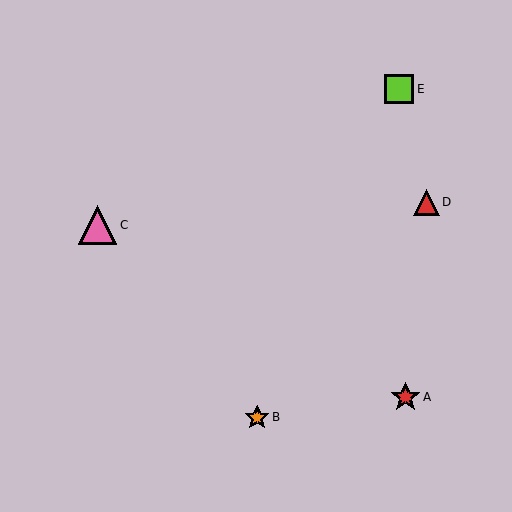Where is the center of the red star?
The center of the red star is at (406, 397).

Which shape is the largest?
The pink triangle (labeled C) is the largest.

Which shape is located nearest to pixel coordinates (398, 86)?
The lime square (labeled E) at (399, 89) is nearest to that location.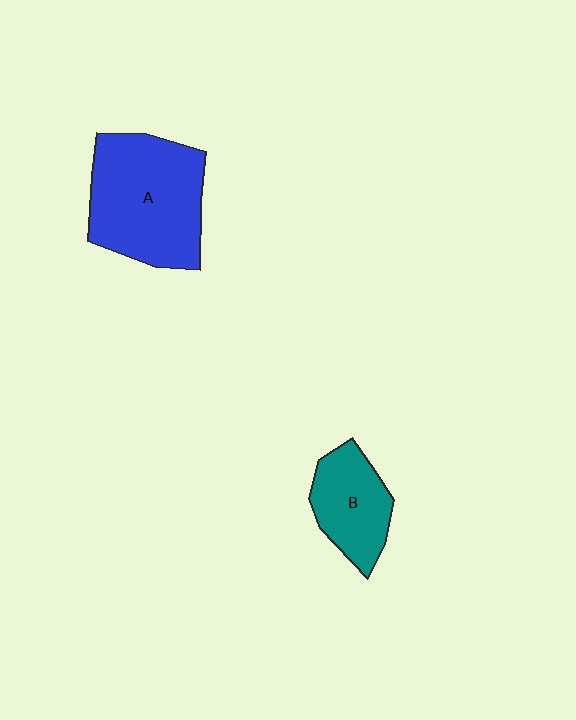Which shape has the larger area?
Shape A (blue).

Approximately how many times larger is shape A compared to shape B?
Approximately 1.9 times.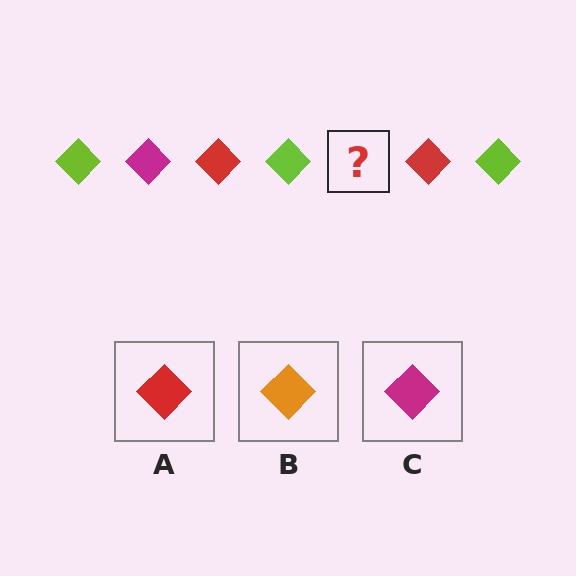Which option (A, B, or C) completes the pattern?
C.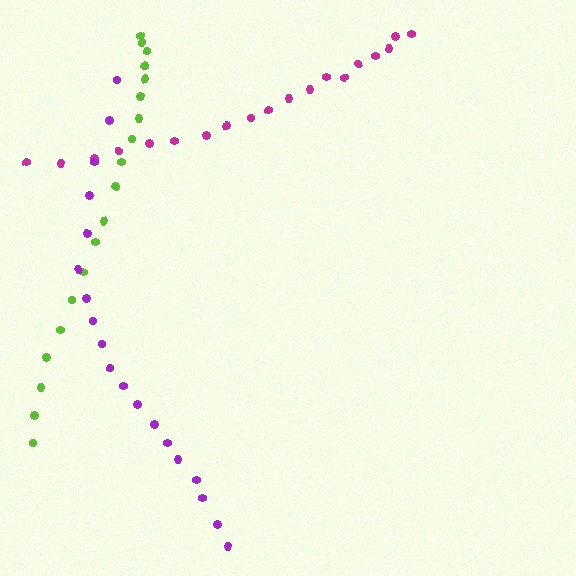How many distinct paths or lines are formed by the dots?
There are 3 distinct paths.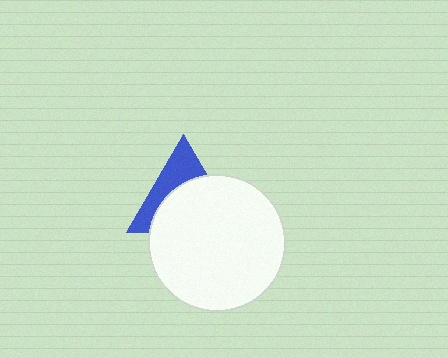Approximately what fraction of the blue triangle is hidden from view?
Roughly 61% of the blue triangle is hidden behind the white circle.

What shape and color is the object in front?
The object in front is a white circle.